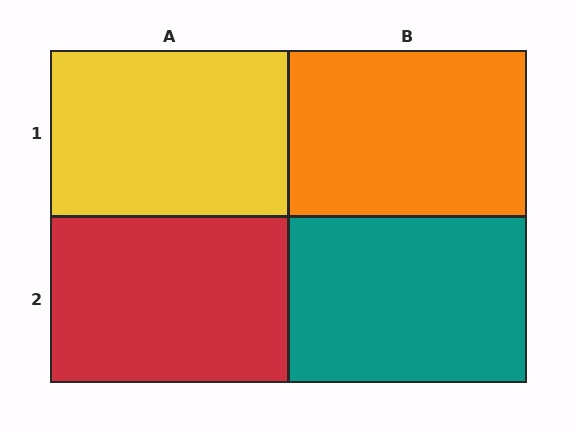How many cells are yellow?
1 cell is yellow.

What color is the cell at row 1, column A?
Yellow.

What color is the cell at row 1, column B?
Orange.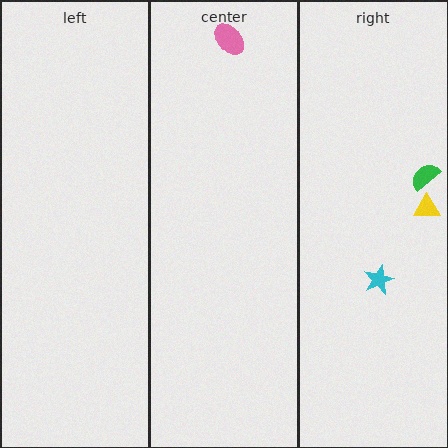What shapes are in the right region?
The yellow triangle, the cyan star, the green semicircle.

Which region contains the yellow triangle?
The right region.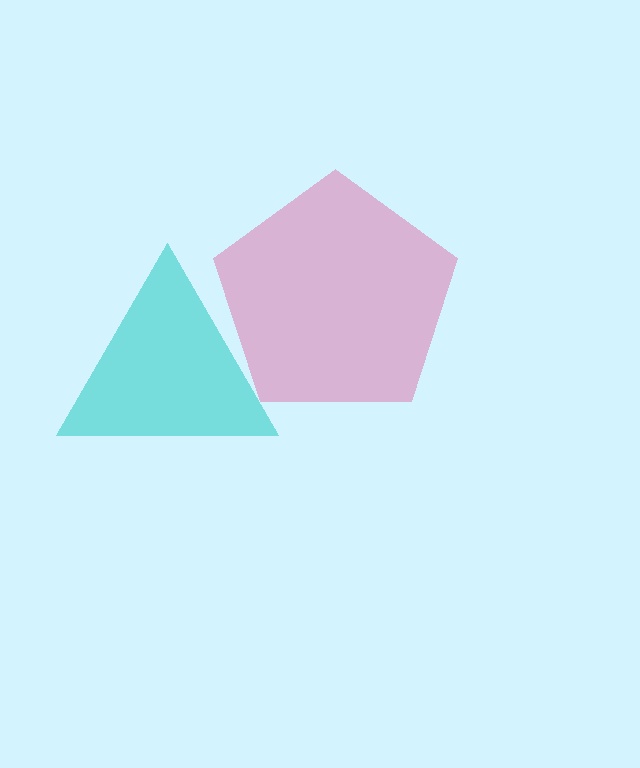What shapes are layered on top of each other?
The layered shapes are: a pink pentagon, a cyan triangle.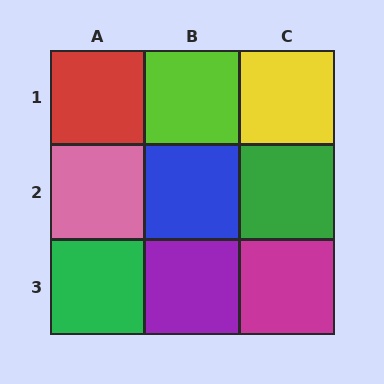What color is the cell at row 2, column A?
Pink.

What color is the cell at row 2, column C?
Green.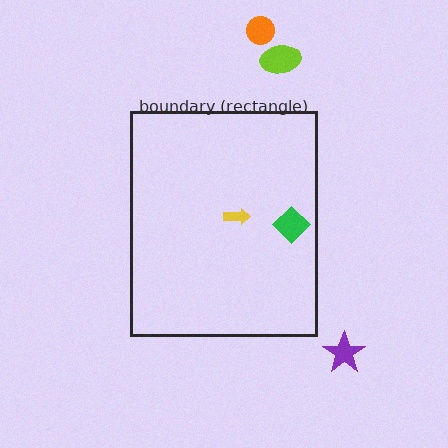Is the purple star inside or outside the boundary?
Outside.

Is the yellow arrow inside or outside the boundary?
Inside.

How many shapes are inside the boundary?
2 inside, 3 outside.